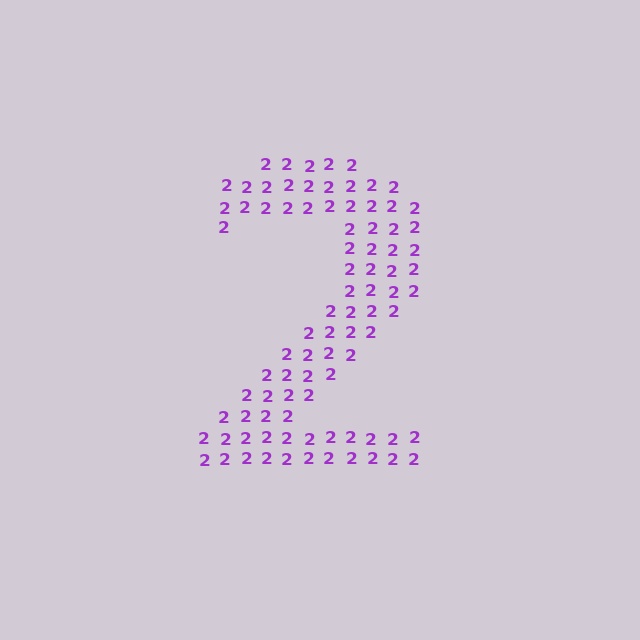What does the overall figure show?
The overall figure shows the digit 2.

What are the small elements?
The small elements are digit 2's.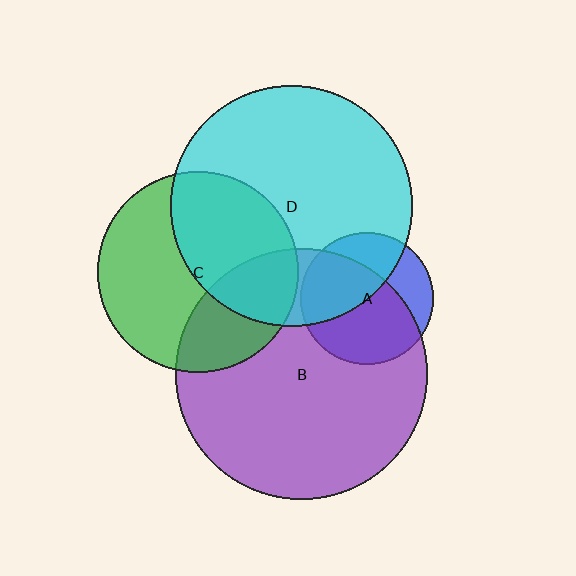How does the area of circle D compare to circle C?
Approximately 1.4 times.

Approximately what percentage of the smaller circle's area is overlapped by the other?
Approximately 70%.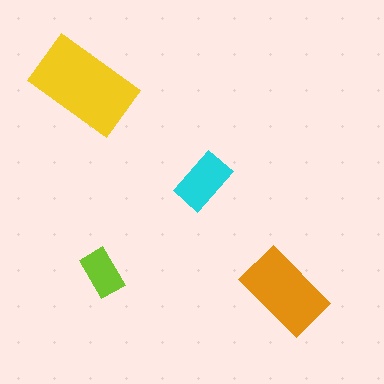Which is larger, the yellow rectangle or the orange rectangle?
The yellow one.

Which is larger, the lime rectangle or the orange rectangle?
The orange one.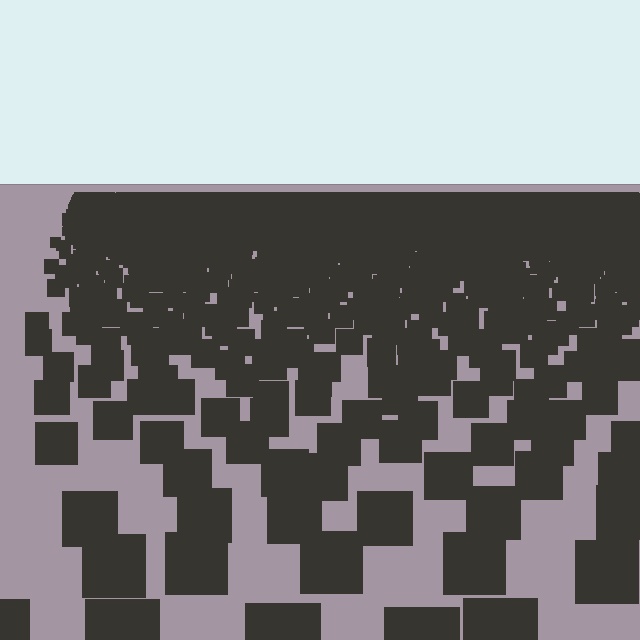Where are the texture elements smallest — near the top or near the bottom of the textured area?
Near the top.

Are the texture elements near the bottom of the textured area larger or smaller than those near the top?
Larger. Near the bottom, elements are closer to the viewer and appear at a bigger on-screen size.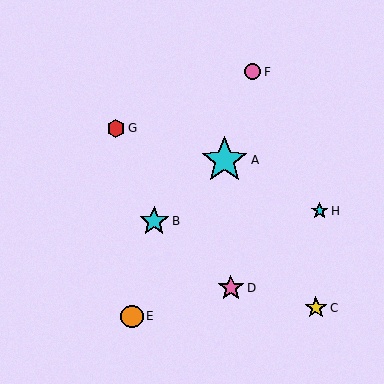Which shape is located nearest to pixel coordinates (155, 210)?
The cyan star (labeled B) at (154, 221) is nearest to that location.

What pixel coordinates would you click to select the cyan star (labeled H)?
Click at (320, 211) to select the cyan star H.